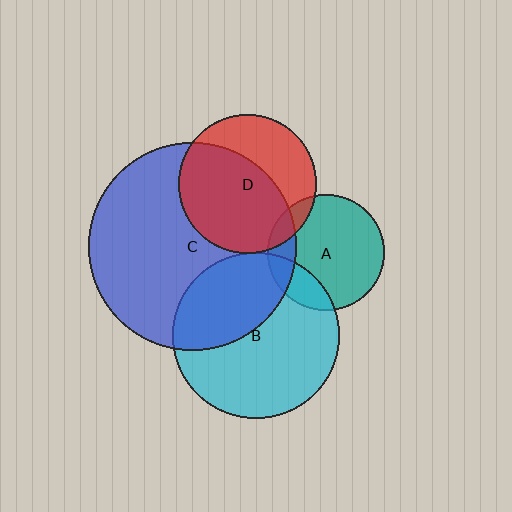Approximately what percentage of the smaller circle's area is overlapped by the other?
Approximately 5%.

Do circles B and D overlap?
Yes.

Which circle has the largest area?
Circle C (blue).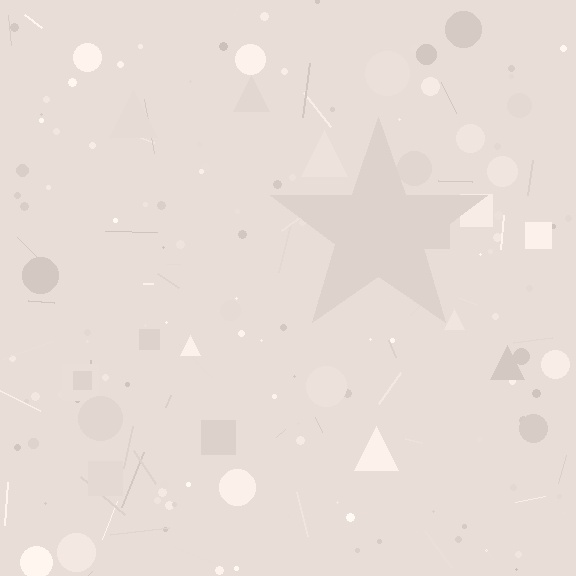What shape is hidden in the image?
A star is hidden in the image.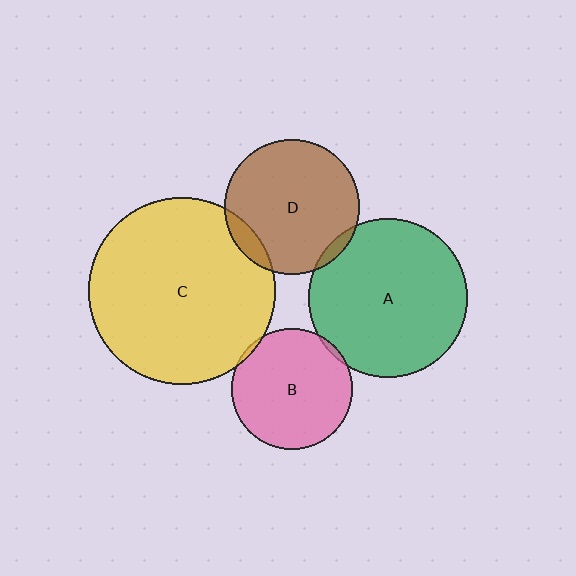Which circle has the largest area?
Circle C (yellow).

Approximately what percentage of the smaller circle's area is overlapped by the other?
Approximately 10%.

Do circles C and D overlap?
Yes.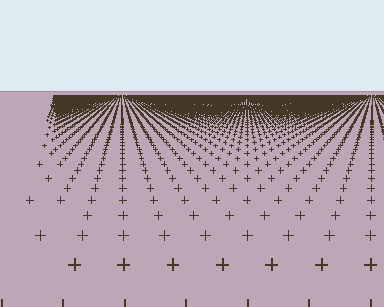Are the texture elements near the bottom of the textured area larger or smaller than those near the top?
Larger. Near the bottom, elements are closer to the viewer and appear at a bigger on-screen size.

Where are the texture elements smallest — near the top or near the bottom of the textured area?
Near the top.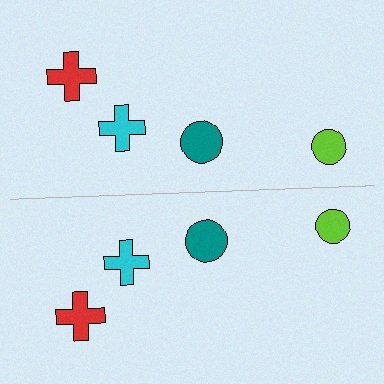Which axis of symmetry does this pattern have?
The pattern has a horizontal axis of symmetry running through the center of the image.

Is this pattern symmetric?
Yes, this pattern has bilateral (reflection) symmetry.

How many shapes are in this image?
There are 8 shapes in this image.